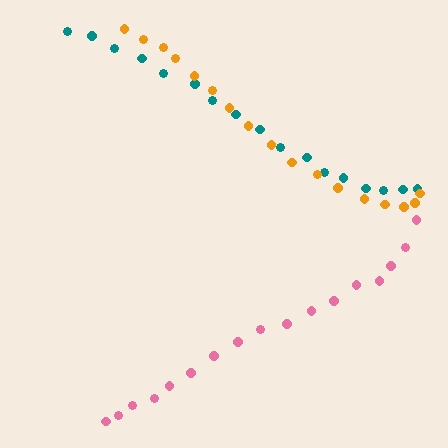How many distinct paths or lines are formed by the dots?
There are 3 distinct paths.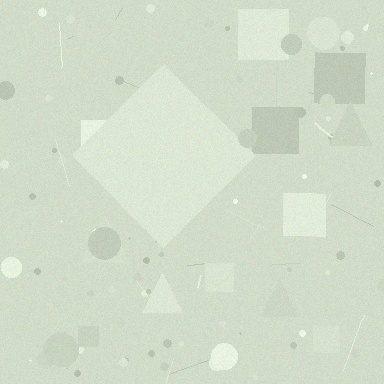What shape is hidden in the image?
A diamond is hidden in the image.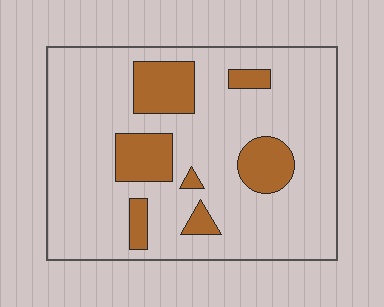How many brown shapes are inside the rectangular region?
7.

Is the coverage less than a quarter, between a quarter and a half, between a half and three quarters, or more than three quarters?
Less than a quarter.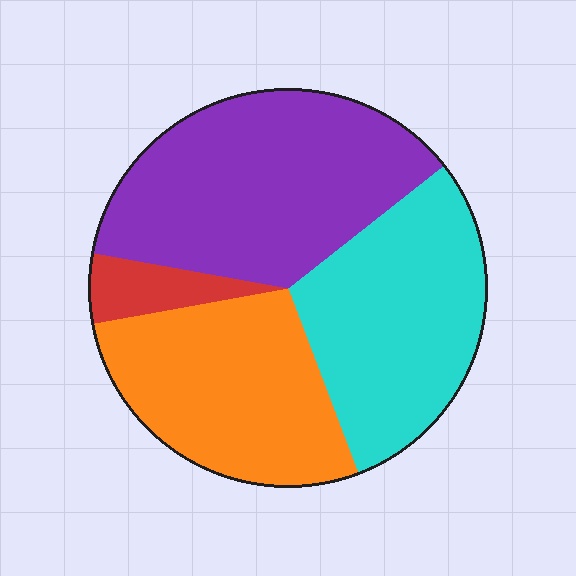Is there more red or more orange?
Orange.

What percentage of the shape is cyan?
Cyan covers about 30% of the shape.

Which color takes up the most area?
Purple, at roughly 35%.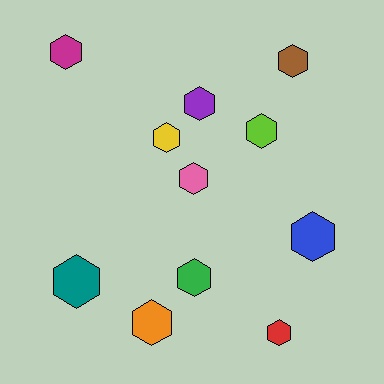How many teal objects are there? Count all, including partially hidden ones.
There is 1 teal object.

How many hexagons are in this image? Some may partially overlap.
There are 11 hexagons.